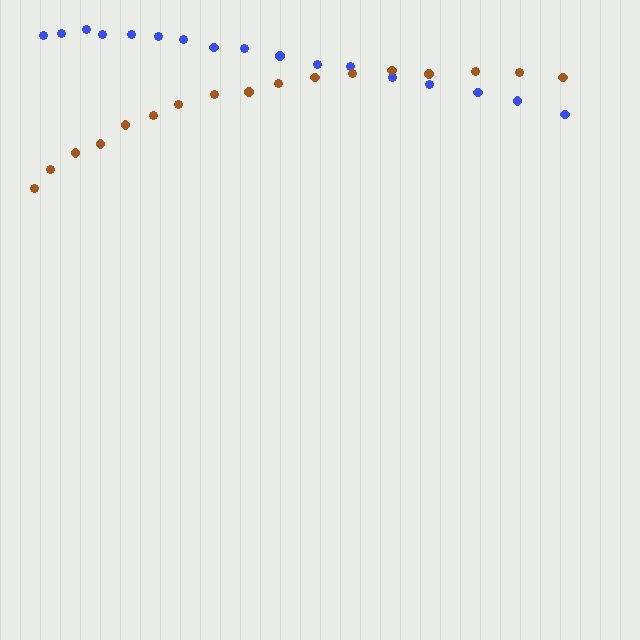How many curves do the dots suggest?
There are 2 distinct paths.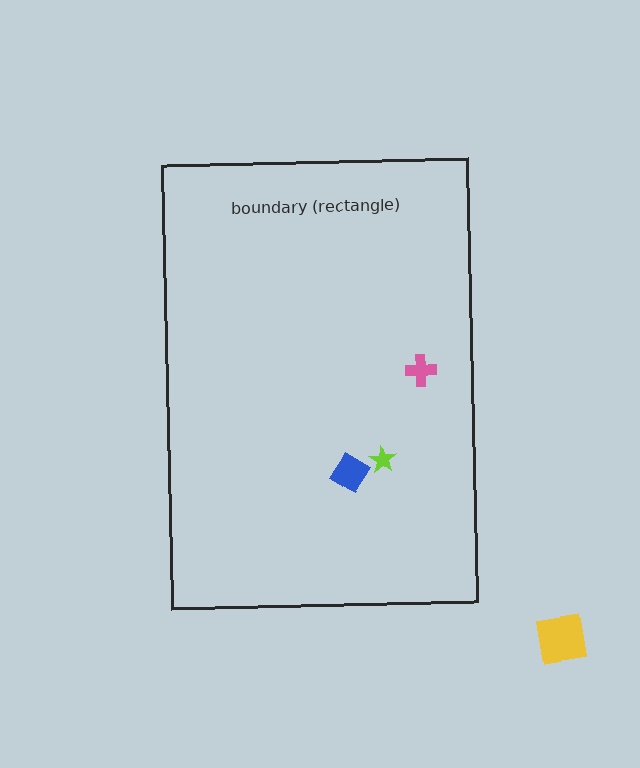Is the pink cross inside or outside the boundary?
Inside.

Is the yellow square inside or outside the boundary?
Outside.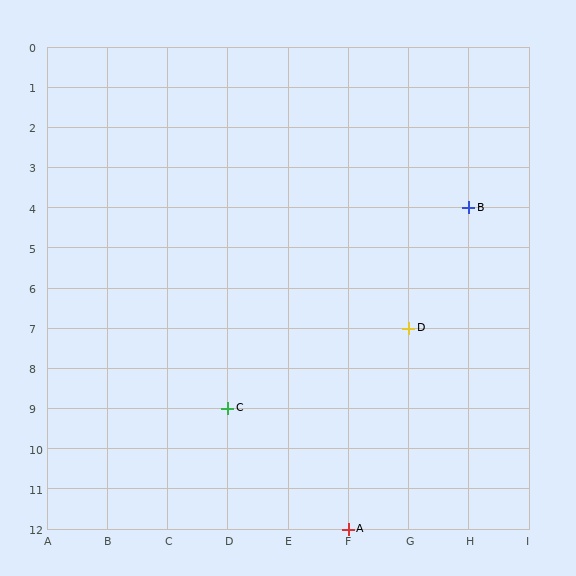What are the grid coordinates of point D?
Point D is at grid coordinates (G, 7).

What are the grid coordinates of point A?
Point A is at grid coordinates (F, 12).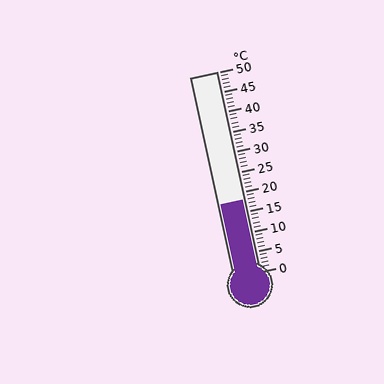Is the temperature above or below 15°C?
The temperature is above 15°C.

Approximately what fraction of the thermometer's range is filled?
The thermometer is filled to approximately 35% of its range.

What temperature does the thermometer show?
The thermometer shows approximately 18°C.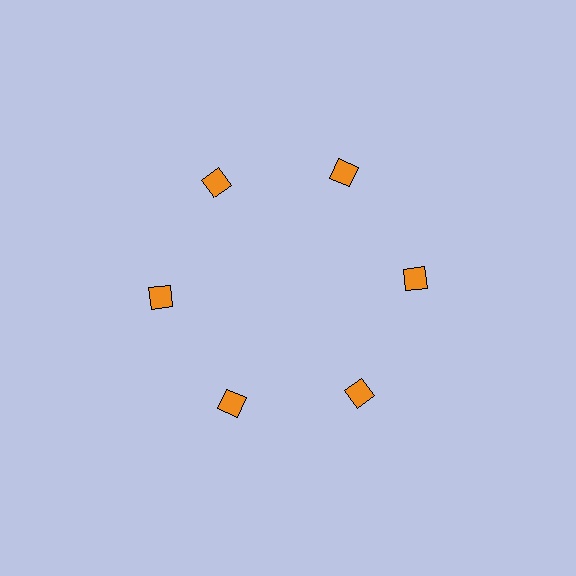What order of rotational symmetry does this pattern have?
This pattern has 6-fold rotational symmetry.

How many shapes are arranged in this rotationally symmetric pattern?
There are 6 shapes, arranged in 6 groups of 1.